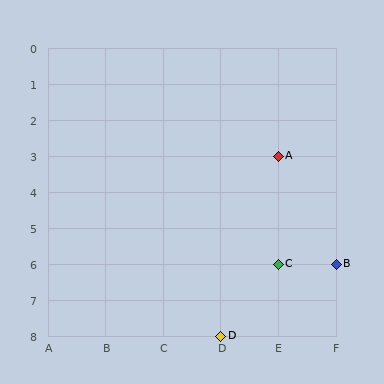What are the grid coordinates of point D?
Point D is at grid coordinates (D, 8).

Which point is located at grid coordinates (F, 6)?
Point B is at (F, 6).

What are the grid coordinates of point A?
Point A is at grid coordinates (E, 3).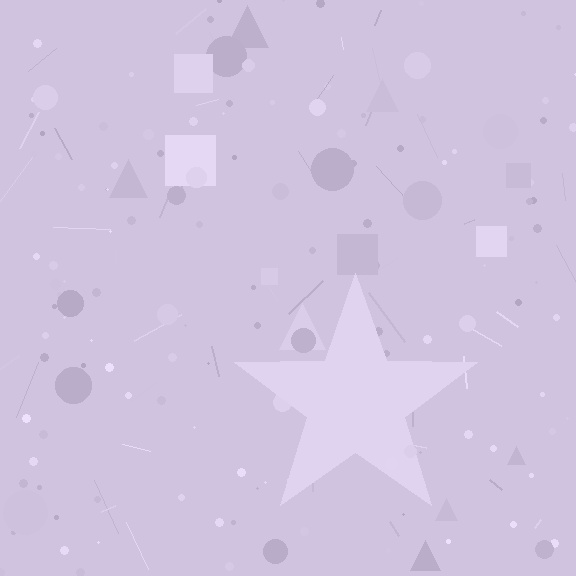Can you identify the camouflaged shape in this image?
The camouflaged shape is a star.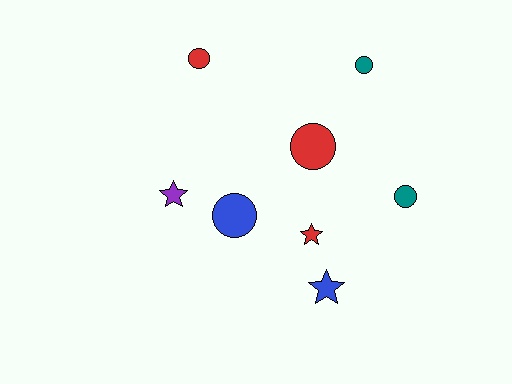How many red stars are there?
There is 1 red star.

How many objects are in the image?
There are 8 objects.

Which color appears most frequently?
Red, with 3 objects.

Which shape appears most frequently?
Circle, with 5 objects.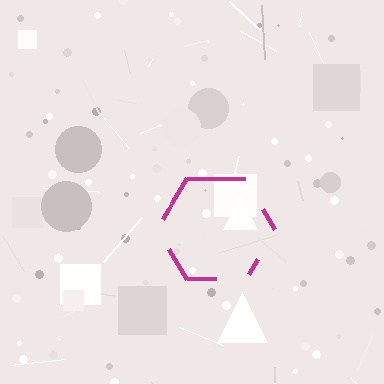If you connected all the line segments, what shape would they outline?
They would outline a hexagon.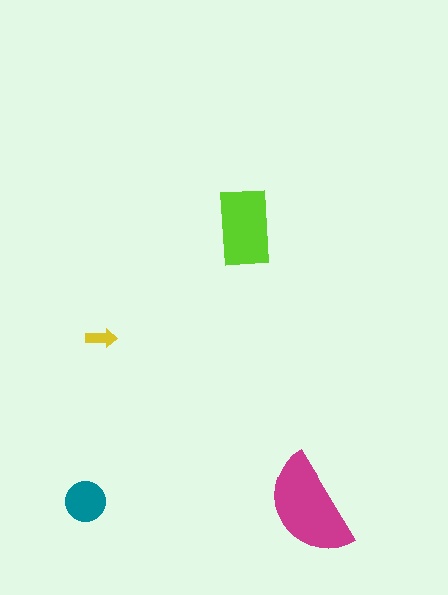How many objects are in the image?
There are 4 objects in the image.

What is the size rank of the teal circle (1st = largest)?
3rd.